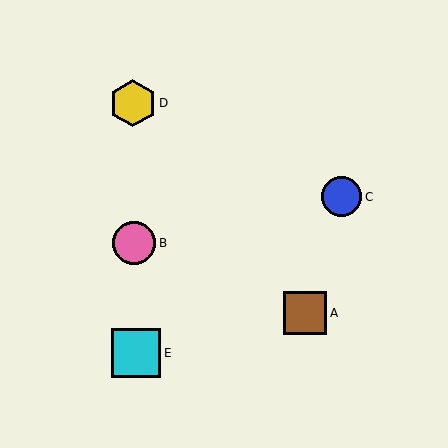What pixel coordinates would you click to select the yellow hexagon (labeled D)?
Click at (133, 103) to select the yellow hexagon D.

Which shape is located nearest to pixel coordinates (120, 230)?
The pink circle (labeled B) at (134, 243) is nearest to that location.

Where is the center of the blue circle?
The center of the blue circle is at (342, 197).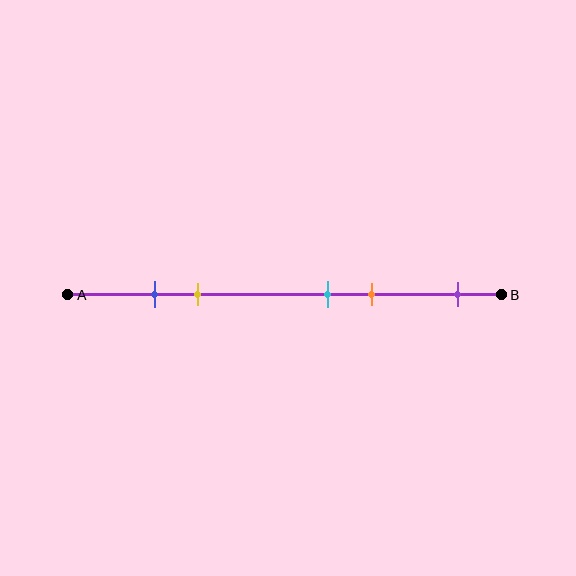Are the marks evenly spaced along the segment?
No, the marks are not evenly spaced.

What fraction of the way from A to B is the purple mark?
The purple mark is approximately 90% (0.9) of the way from A to B.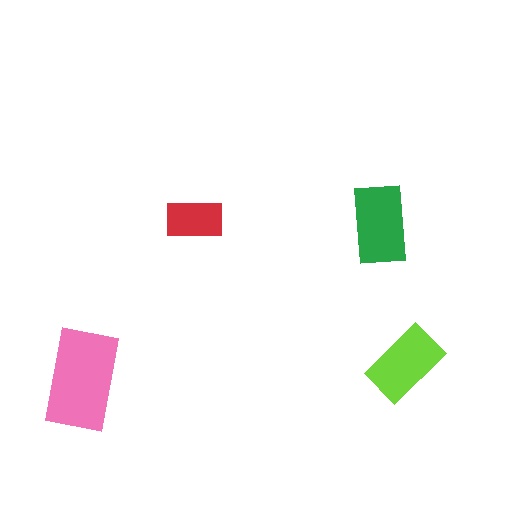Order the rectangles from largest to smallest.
the pink one, the green one, the lime one, the red one.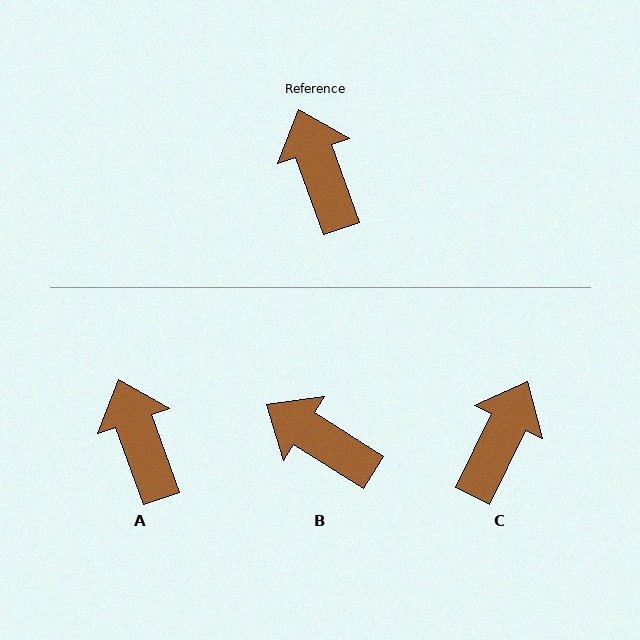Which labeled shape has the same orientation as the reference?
A.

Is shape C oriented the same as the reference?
No, it is off by about 46 degrees.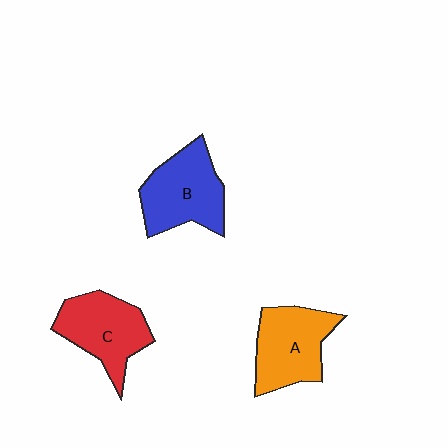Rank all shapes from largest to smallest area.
From largest to smallest: B (blue), A (orange), C (red).